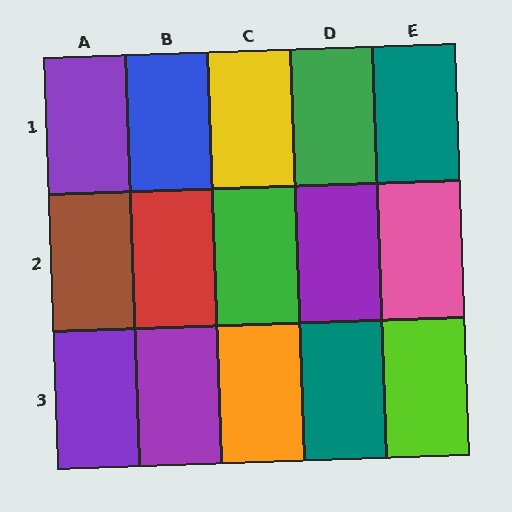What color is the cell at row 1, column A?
Purple.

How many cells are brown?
1 cell is brown.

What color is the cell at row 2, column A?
Brown.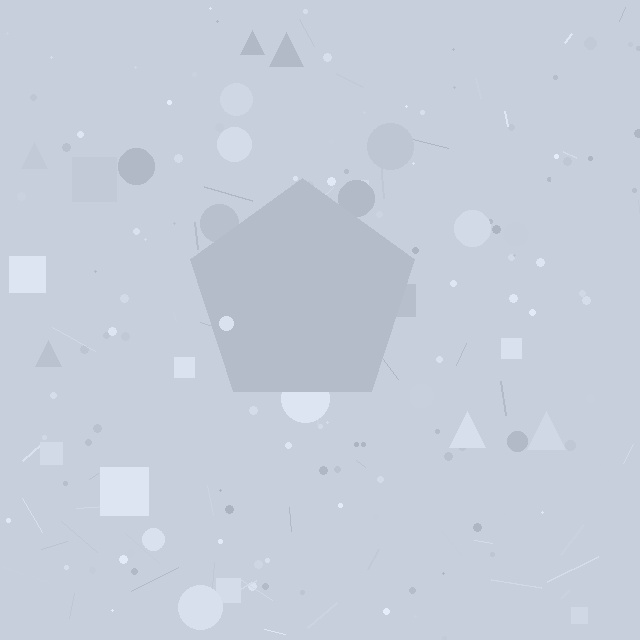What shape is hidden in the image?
A pentagon is hidden in the image.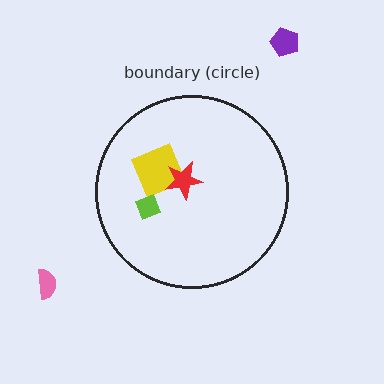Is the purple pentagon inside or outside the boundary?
Outside.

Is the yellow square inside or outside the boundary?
Inside.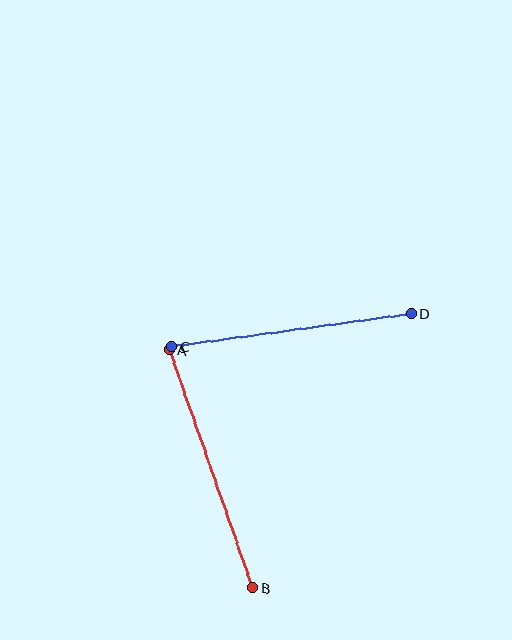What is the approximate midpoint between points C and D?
The midpoint is at approximately (292, 330) pixels.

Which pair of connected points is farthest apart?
Points A and B are farthest apart.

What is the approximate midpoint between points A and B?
The midpoint is at approximately (211, 469) pixels.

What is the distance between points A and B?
The distance is approximately 252 pixels.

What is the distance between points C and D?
The distance is approximately 242 pixels.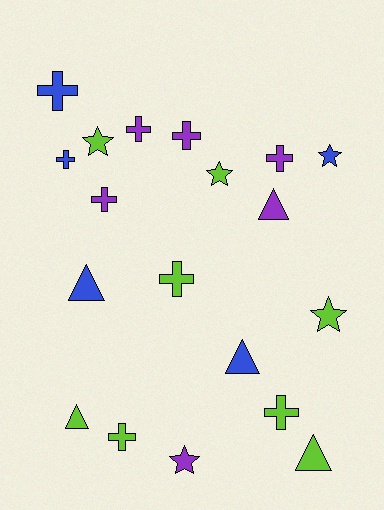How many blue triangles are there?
There are 2 blue triangles.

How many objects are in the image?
There are 19 objects.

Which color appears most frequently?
Lime, with 8 objects.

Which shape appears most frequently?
Cross, with 9 objects.